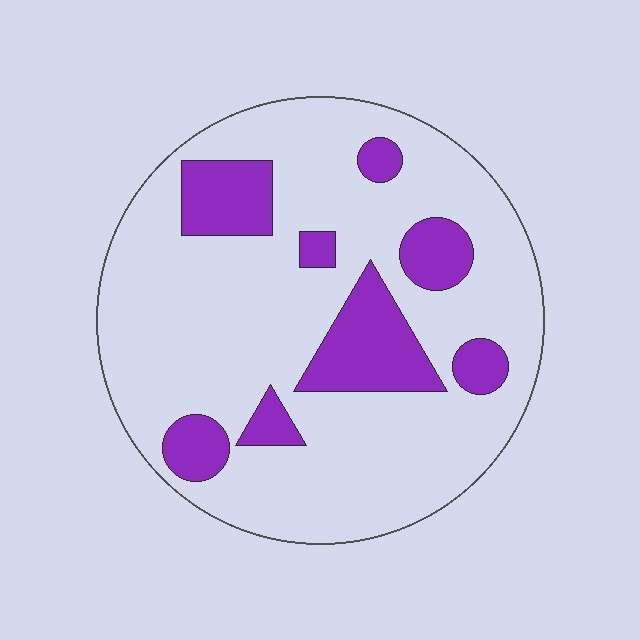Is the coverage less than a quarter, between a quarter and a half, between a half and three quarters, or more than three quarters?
Less than a quarter.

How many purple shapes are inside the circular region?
8.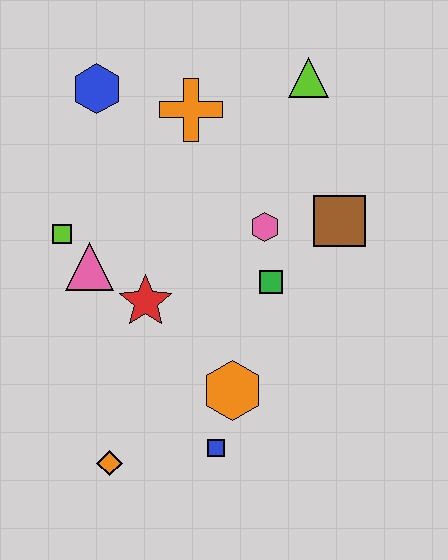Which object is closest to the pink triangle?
The lime square is closest to the pink triangle.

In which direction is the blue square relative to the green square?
The blue square is below the green square.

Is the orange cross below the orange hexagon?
No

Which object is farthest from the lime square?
The lime triangle is farthest from the lime square.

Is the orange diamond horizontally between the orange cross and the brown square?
No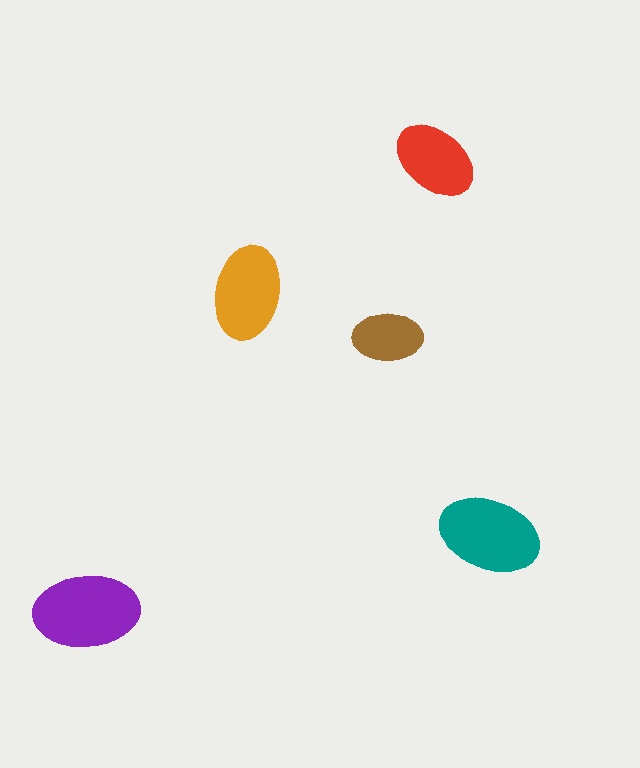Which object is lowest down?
The purple ellipse is bottommost.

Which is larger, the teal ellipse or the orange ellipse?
The teal one.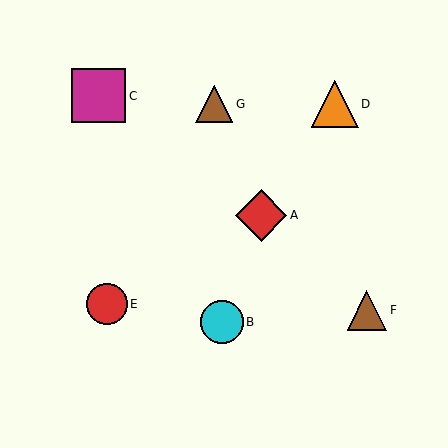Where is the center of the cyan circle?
The center of the cyan circle is at (222, 322).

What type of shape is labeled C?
Shape C is a magenta square.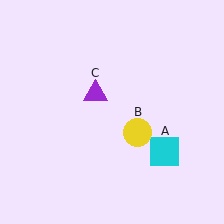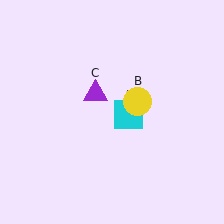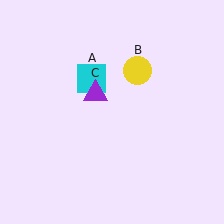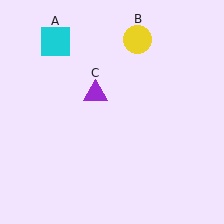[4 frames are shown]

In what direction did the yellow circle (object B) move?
The yellow circle (object B) moved up.